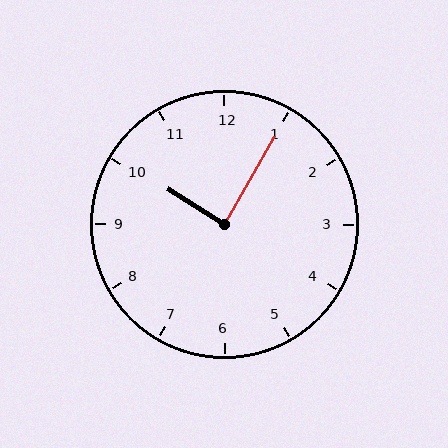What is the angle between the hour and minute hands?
Approximately 88 degrees.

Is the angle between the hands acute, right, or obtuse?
It is right.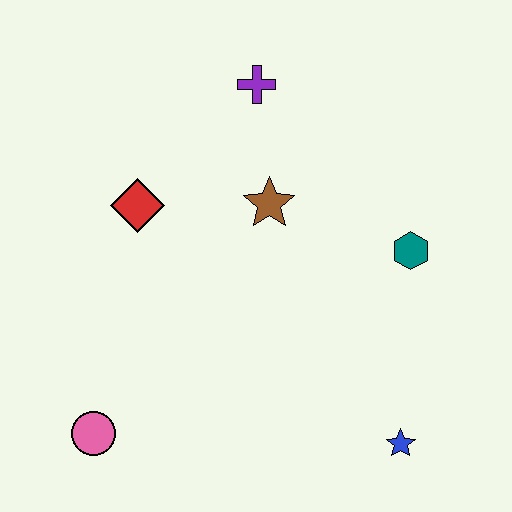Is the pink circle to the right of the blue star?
No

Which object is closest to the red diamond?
The brown star is closest to the red diamond.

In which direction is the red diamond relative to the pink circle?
The red diamond is above the pink circle.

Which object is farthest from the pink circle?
The purple cross is farthest from the pink circle.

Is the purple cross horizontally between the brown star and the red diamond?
Yes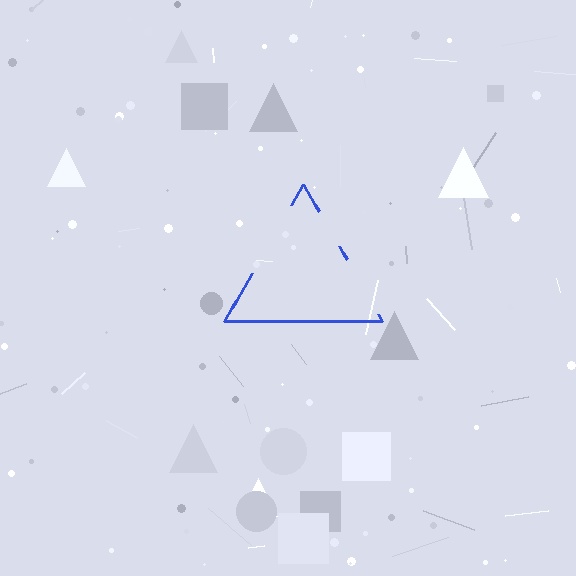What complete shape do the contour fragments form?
The contour fragments form a triangle.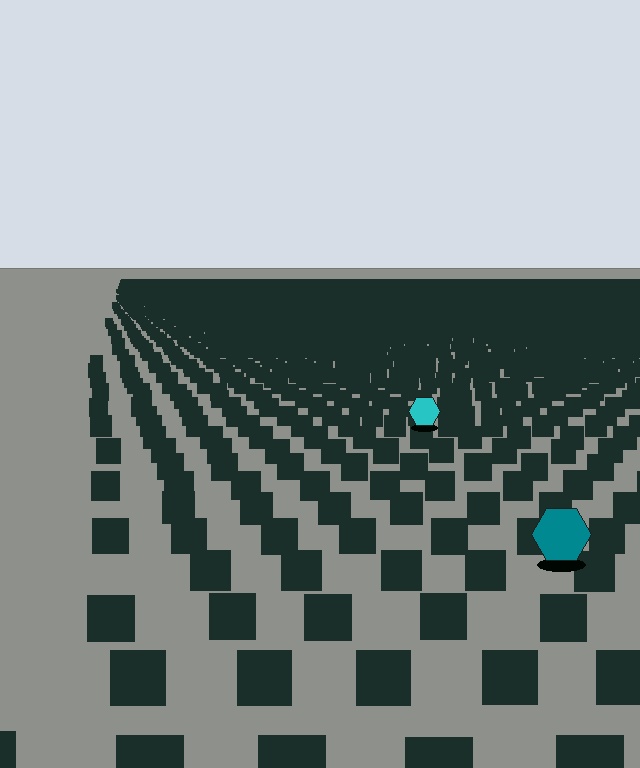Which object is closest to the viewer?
The teal hexagon is closest. The texture marks near it are larger and more spread out.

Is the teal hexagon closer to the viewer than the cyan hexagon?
Yes. The teal hexagon is closer — you can tell from the texture gradient: the ground texture is coarser near it.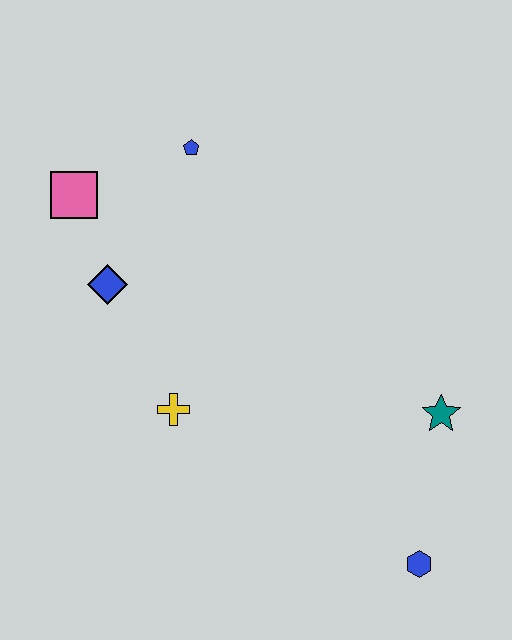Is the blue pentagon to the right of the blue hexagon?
No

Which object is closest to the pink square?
The blue diamond is closest to the pink square.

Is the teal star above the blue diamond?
No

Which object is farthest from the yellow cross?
The blue hexagon is farthest from the yellow cross.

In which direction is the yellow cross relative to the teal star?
The yellow cross is to the left of the teal star.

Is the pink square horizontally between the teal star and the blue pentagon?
No